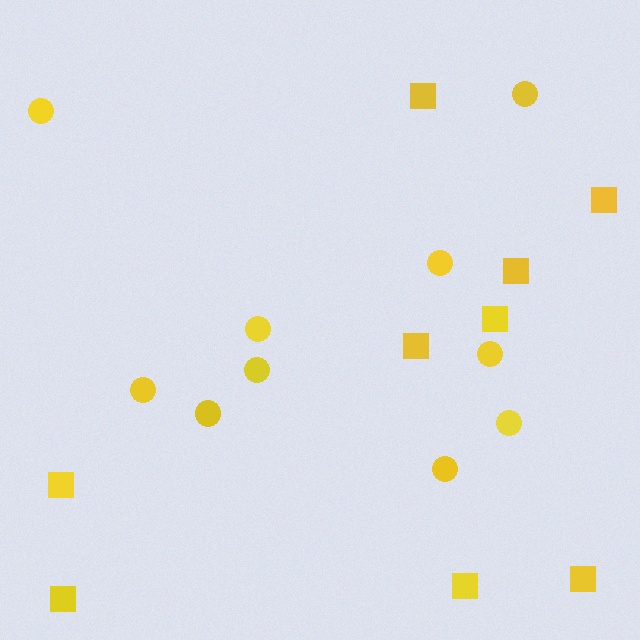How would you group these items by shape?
There are 2 groups: one group of squares (9) and one group of circles (10).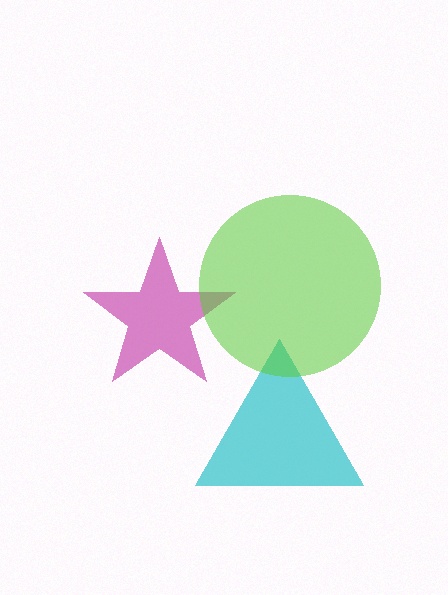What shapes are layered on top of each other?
The layered shapes are: a magenta star, a cyan triangle, a lime circle.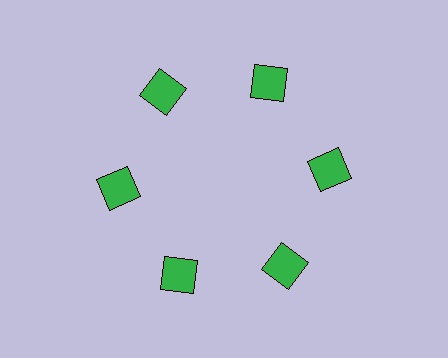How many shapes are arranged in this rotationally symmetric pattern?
There are 6 shapes, arranged in 6 groups of 1.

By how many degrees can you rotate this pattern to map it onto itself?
The pattern maps onto itself every 60 degrees of rotation.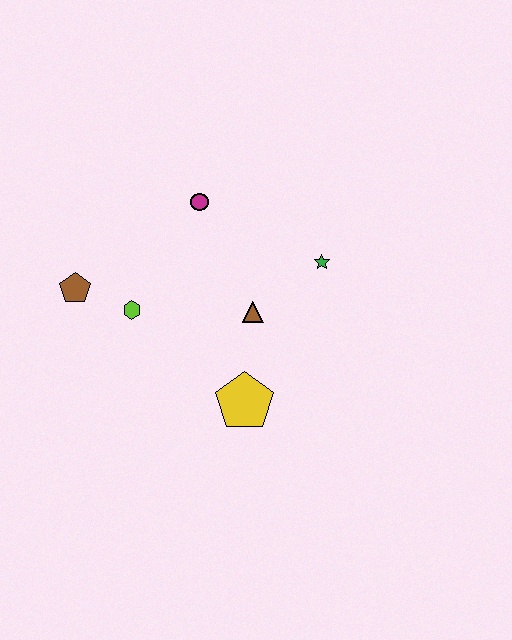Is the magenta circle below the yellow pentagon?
No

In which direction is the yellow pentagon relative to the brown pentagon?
The yellow pentagon is to the right of the brown pentagon.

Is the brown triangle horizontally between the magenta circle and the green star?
Yes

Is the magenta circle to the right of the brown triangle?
No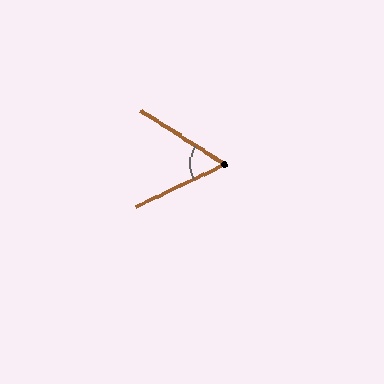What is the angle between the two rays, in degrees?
Approximately 58 degrees.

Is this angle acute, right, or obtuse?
It is acute.